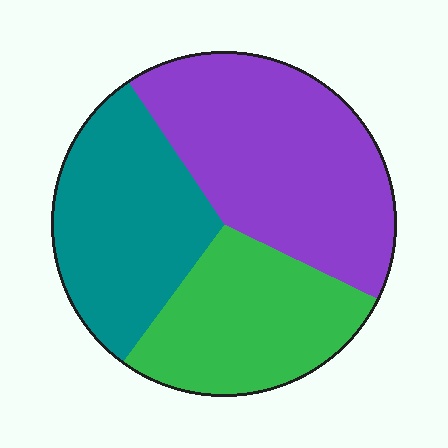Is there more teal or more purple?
Purple.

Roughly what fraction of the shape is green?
Green takes up about one quarter (1/4) of the shape.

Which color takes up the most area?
Purple, at roughly 40%.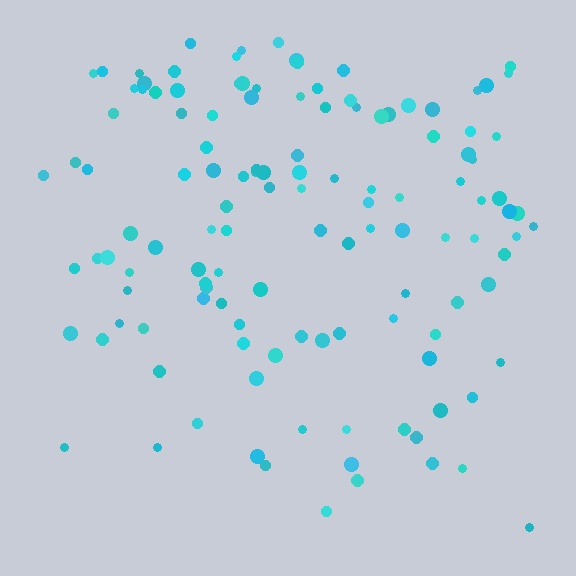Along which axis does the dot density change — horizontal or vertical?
Vertical.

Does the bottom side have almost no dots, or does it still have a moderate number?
Still a moderate number, just noticeably fewer than the top.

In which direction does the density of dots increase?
From bottom to top, with the top side densest.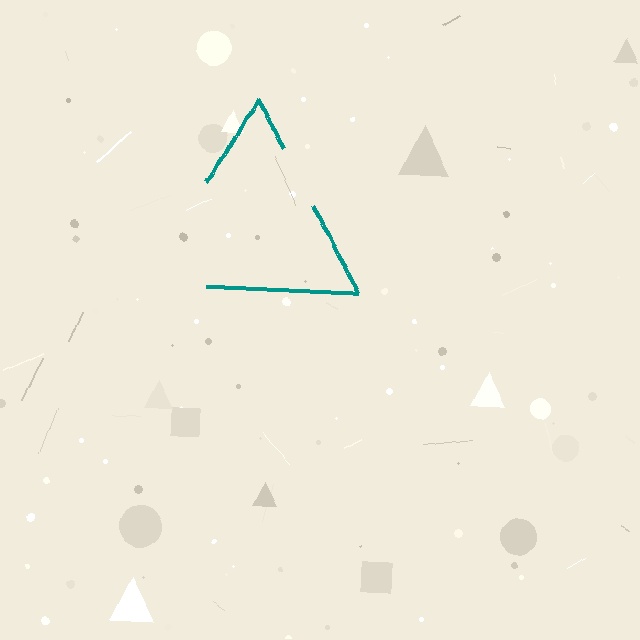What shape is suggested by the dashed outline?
The dashed outline suggests a triangle.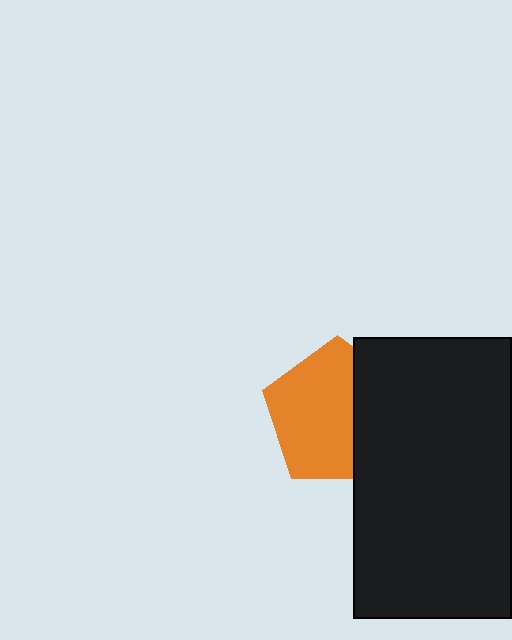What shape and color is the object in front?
The object in front is a black rectangle.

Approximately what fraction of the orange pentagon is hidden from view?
Roughly 36% of the orange pentagon is hidden behind the black rectangle.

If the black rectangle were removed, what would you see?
You would see the complete orange pentagon.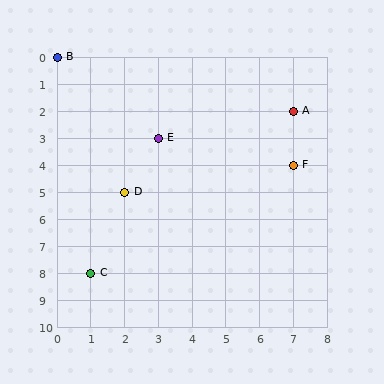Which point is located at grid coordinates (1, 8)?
Point C is at (1, 8).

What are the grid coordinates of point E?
Point E is at grid coordinates (3, 3).